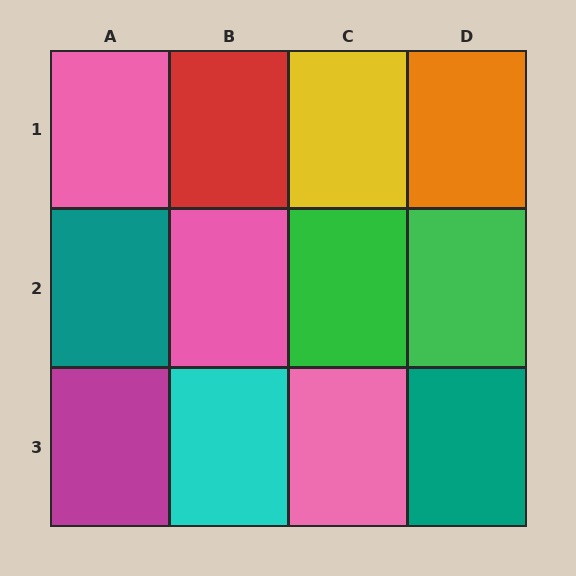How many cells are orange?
1 cell is orange.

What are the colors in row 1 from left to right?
Pink, red, yellow, orange.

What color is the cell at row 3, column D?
Teal.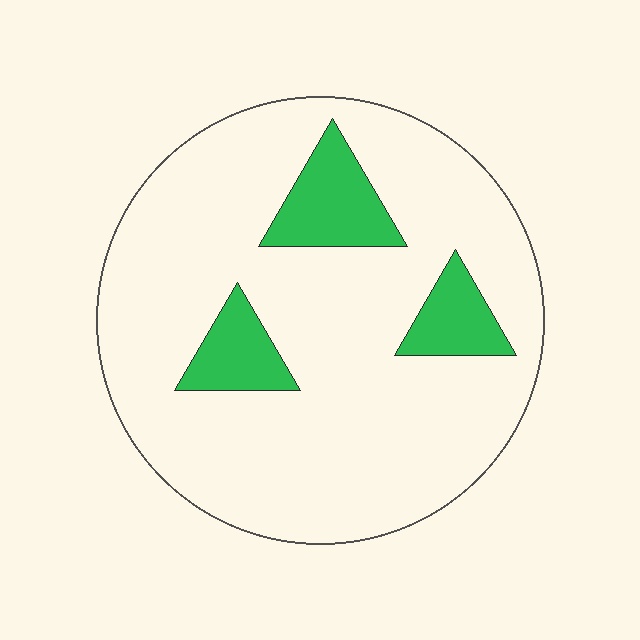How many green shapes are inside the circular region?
3.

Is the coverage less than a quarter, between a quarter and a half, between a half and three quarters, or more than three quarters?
Less than a quarter.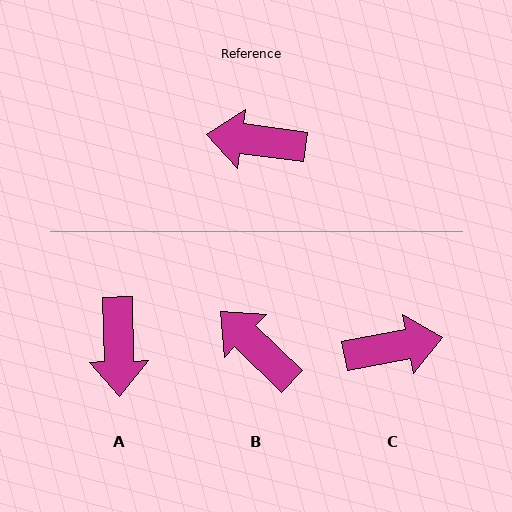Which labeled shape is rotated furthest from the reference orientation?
C, about 162 degrees away.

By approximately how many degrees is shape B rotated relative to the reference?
Approximately 37 degrees clockwise.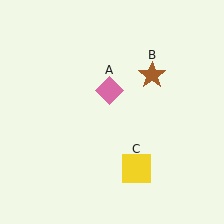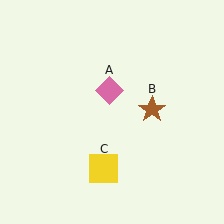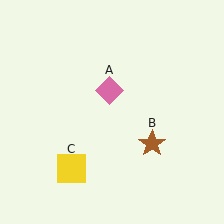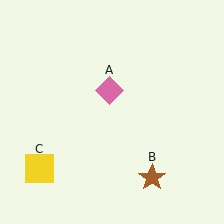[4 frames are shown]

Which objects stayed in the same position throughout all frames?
Pink diamond (object A) remained stationary.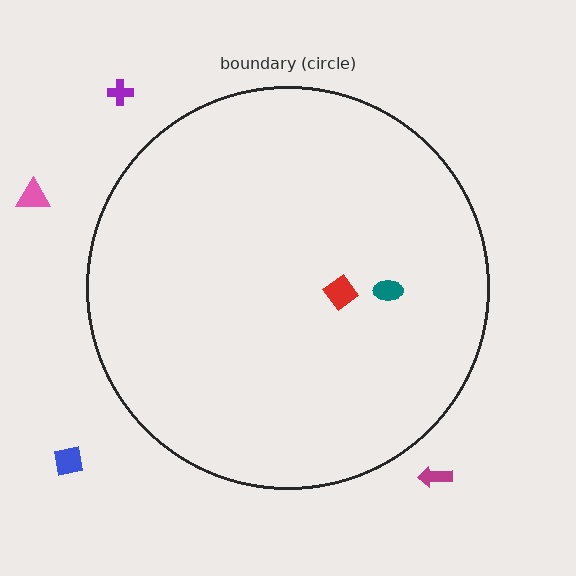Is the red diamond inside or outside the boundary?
Inside.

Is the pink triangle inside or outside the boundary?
Outside.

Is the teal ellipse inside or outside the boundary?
Inside.